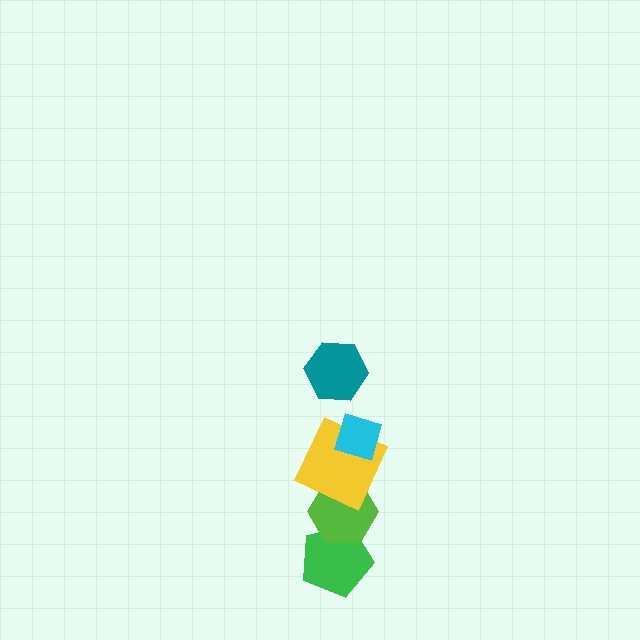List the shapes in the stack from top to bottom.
From top to bottom: the teal hexagon, the cyan diamond, the yellow square, the lime hexagon, the green pentagon.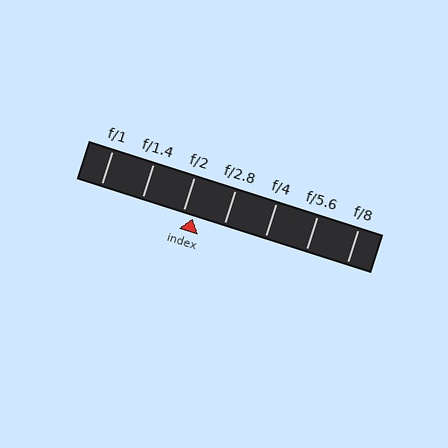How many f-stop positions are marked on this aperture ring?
There are 7 f-stop positions marked.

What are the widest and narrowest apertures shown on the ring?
The widest aperture shown is f/1 and the narrowest is f/8.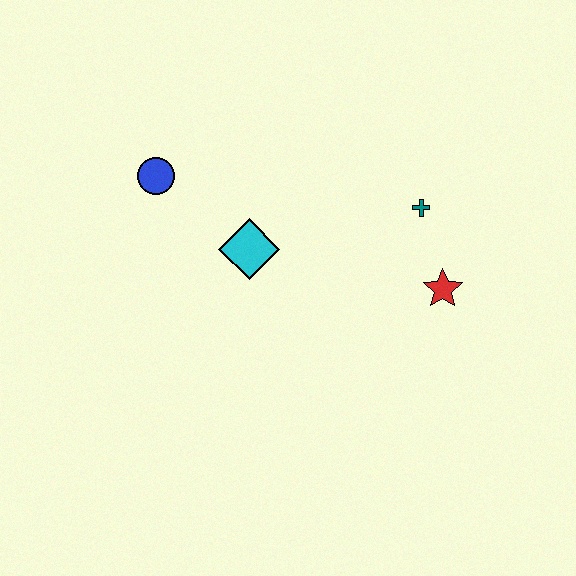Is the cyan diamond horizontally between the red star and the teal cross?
No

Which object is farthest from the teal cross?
The blue circle is farthest from the teal cross.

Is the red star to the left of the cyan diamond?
No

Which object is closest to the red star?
The teal cross is closest to the red star.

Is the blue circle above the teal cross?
Yes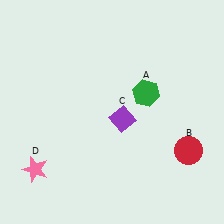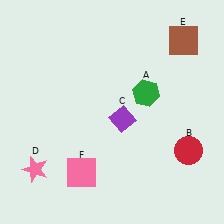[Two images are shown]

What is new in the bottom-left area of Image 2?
A pink square (F) was added in the bottom-left area of Image 2.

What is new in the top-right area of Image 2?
A brown square (E) was added in the top-right area of Image 2.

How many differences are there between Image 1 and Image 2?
There are 2 differences between the two images.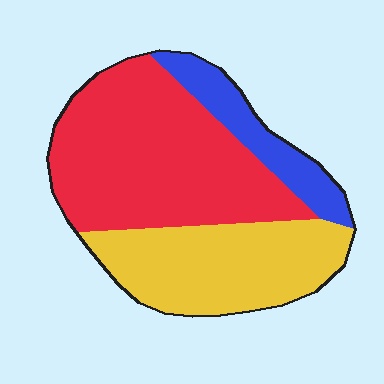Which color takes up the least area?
Blue, at roughly 15%.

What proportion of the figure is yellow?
Yellow takes up about one third (1/3) of the figure.